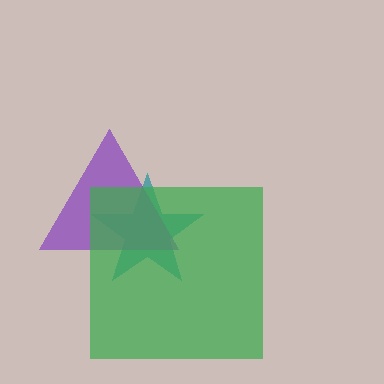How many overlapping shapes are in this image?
There are 3 overlapping shapes in the image.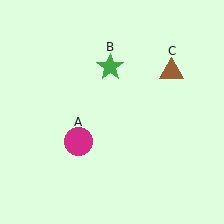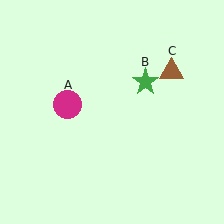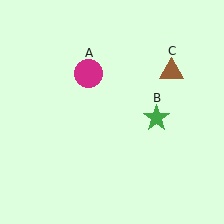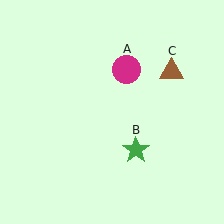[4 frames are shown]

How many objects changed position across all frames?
2 objects changed position: magenta circle (object A), green star (object B).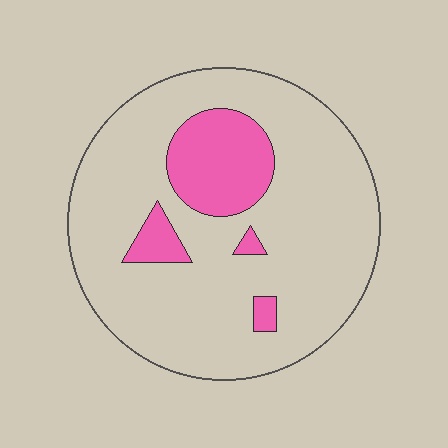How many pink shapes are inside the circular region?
4.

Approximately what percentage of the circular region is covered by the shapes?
Approximately 15%.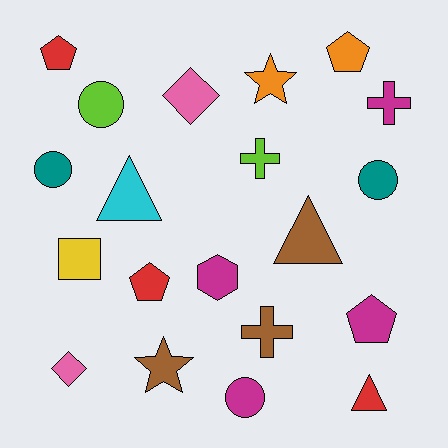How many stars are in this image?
There are 2 stars.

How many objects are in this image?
There are 20 objects.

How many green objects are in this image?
There are no green objects.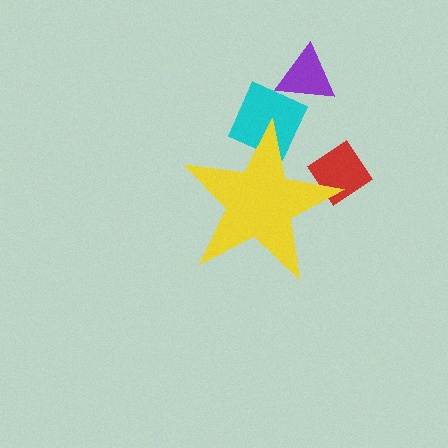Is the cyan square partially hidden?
Yes, the cyan square is partially hidden behind the yellow star.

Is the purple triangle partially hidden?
No, the purple triangle is fully visible.